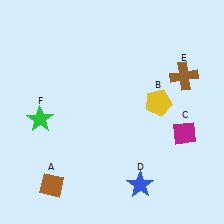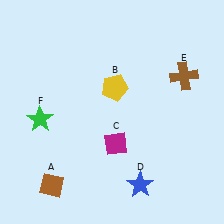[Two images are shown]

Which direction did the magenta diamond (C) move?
The magenta diamond (C) moved left.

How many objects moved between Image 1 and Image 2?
2 objects moved between the two images.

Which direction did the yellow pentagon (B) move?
The yellow pentagon (B) moved left.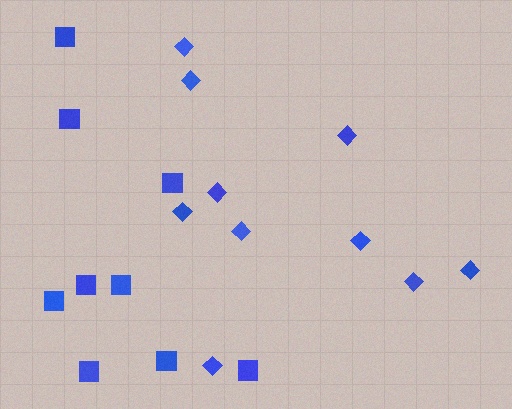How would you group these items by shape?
There are 2 groups: one group of squares (9) and one group of diamonds (10).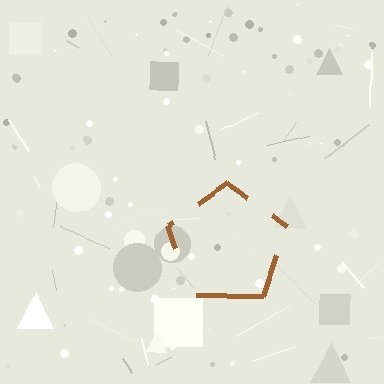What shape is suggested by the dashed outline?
The dashed outline suggests a pentagon.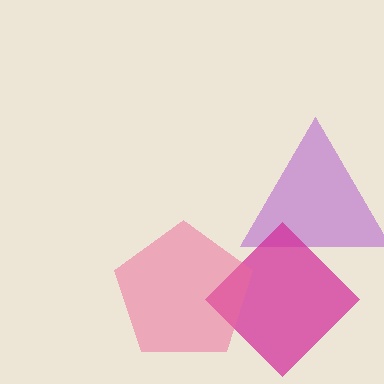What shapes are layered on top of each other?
The layered shapes are: a purple triangle, a magenta diamond, a pink pentagon.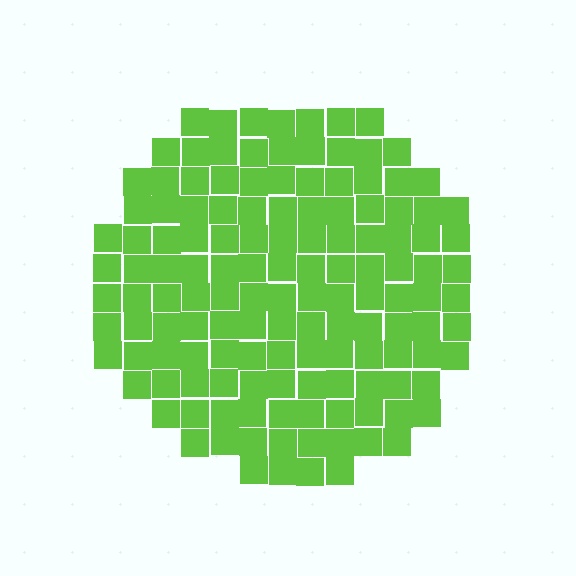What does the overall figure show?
The overall figure shows a circle.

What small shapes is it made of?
It is made of small squares.